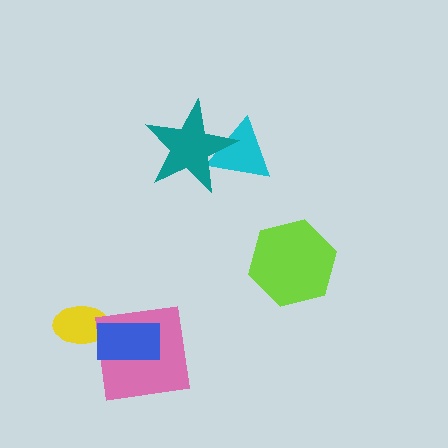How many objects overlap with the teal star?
1 object overlaps with the teal star.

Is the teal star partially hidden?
No, no other shape covers it.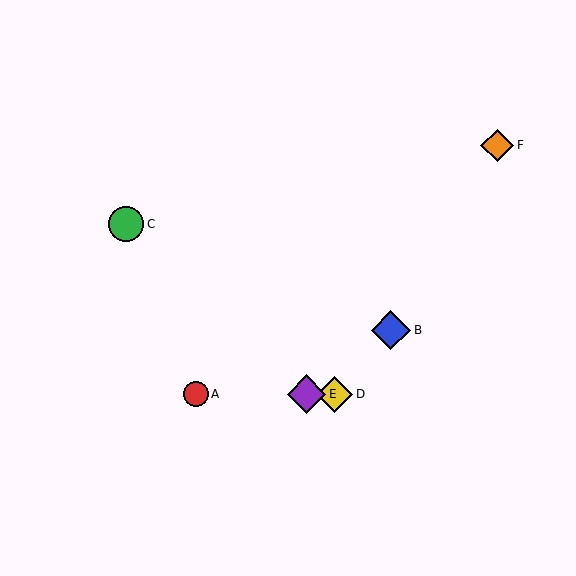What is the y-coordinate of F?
Object F is at y≈145.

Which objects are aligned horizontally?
Objects A, D, E are aligned horizontally.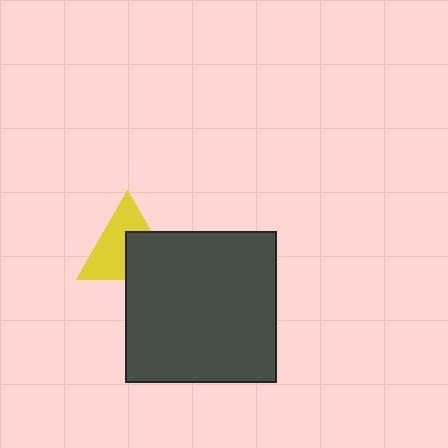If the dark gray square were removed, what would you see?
You would see the complete yellow triangle.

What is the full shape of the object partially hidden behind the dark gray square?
The partially hidden object is a yellow triangle.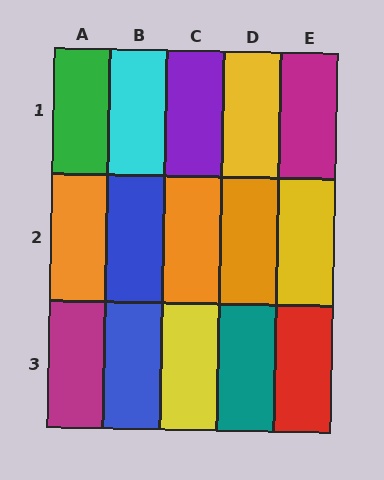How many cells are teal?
1 cell is teal.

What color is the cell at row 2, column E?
Yellow.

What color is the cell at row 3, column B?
Blue.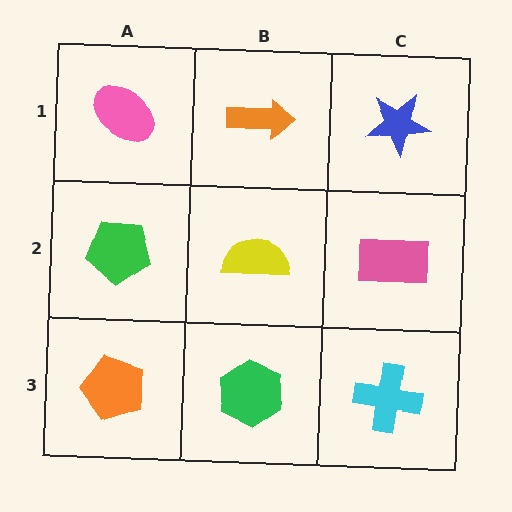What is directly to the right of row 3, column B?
A cyan cross.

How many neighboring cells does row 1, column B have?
3.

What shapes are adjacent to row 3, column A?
A green pentagon (row 2, column A), a green hexagon (row 3, column B).